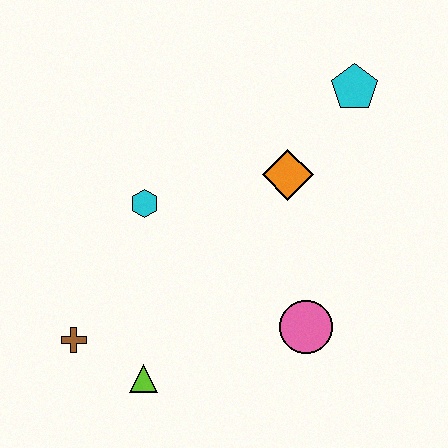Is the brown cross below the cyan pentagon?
Yes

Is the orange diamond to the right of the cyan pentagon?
No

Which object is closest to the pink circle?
The orange diamond is closest to the pink circle.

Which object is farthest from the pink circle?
The cyan pentagon is farthest from the pink circle.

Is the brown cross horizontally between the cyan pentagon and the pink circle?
No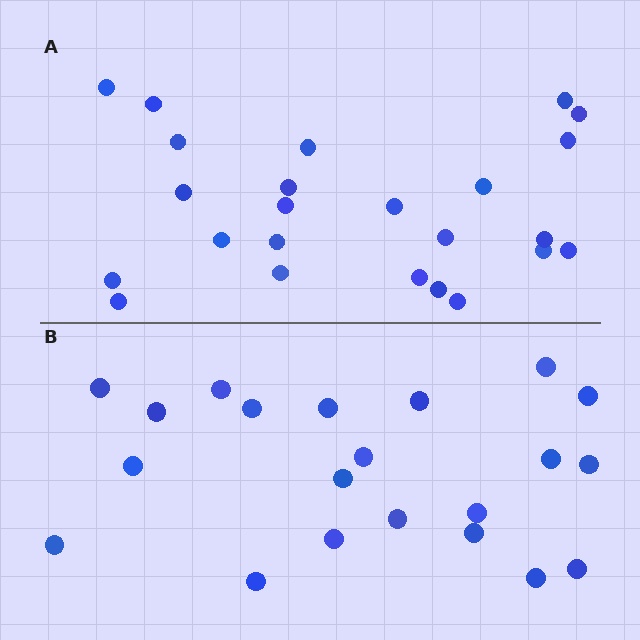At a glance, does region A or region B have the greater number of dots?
Region A (the top region) has more dots.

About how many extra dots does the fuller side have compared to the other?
Region A has just a few more — roughly 2 or 3 more dots than region B.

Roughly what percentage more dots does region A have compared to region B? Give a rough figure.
About 15% more.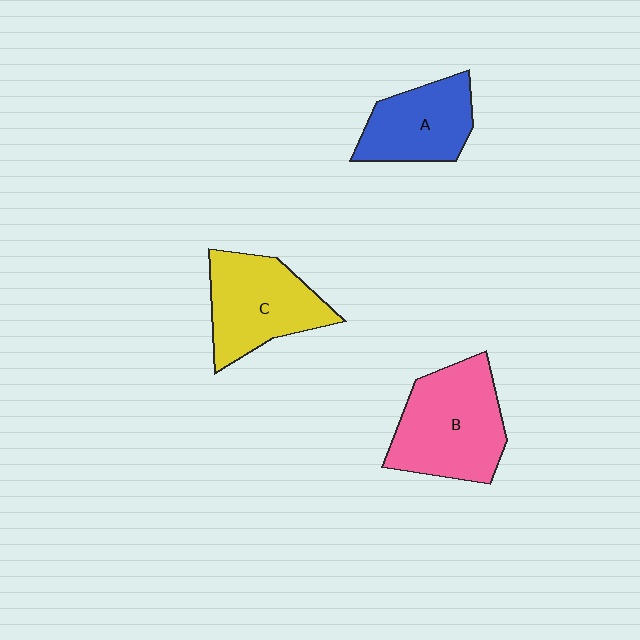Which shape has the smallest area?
Shape A (blue).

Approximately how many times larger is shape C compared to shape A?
Approximately 1.2 times.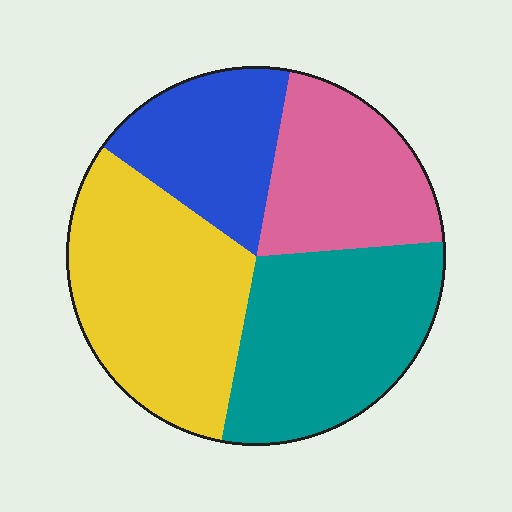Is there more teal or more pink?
Teal.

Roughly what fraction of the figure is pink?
Pink covers 21% of the figure.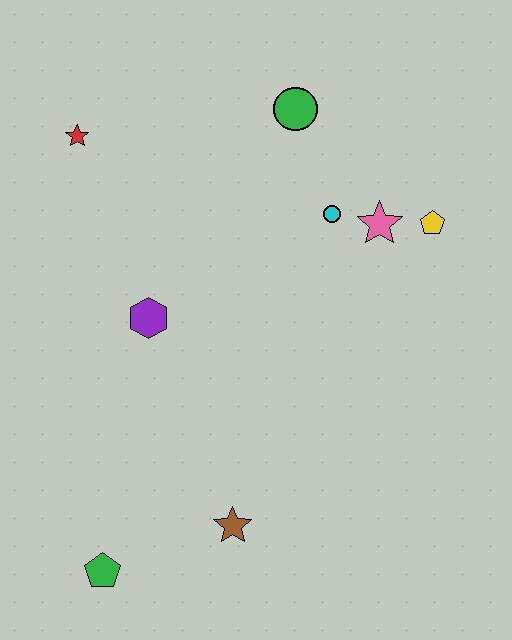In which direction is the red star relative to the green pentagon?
The red star is above the green pentagon.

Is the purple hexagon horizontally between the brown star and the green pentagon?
Yes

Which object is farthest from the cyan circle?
The green pentagon is farthest from the cyan circle.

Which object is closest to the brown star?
The green pentagon is closest to the brown star.